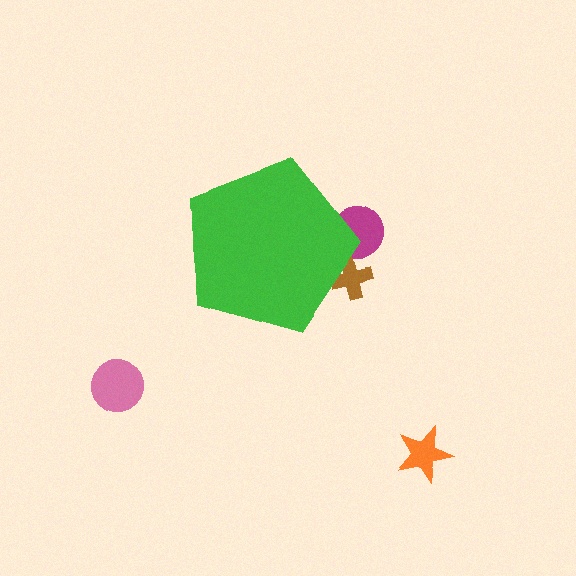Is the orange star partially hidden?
No, the orange star is fully visible.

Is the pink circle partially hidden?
No, the pink circle is fully visible.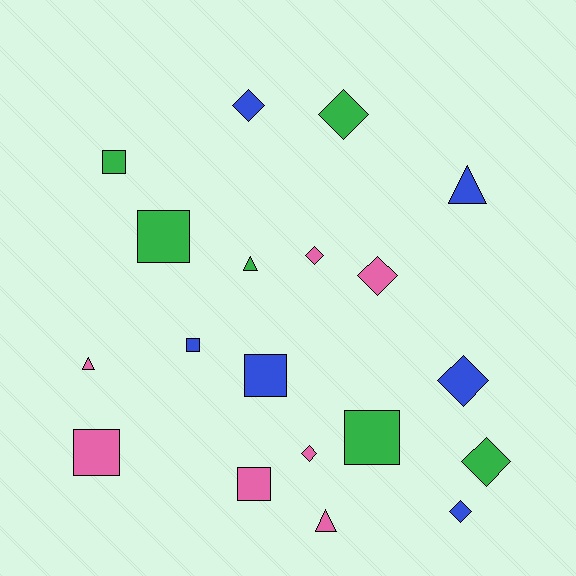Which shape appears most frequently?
Diamond, with 8 objects.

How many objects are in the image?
There are 19 objects.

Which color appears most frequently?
Pink, with 7 objects.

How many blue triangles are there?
There is 1 blue triangle.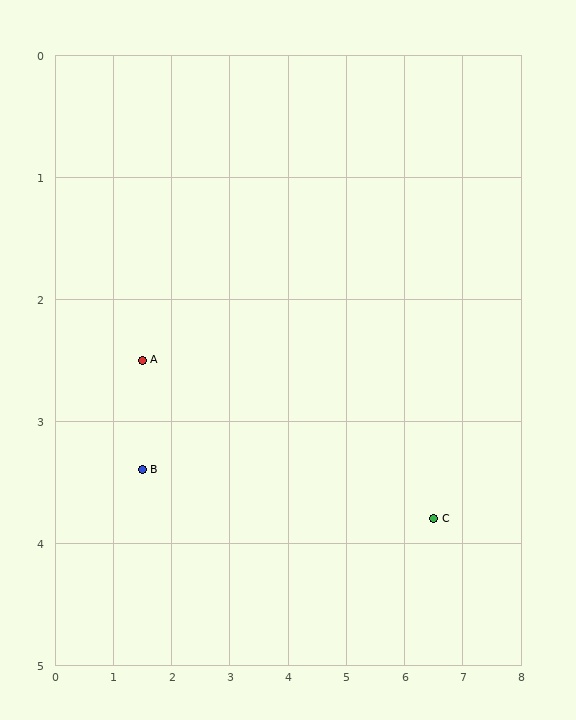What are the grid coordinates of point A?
Point A is at approximately (1.5, 2.5).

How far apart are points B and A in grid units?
Points B and A are about 0.9 grid units apart.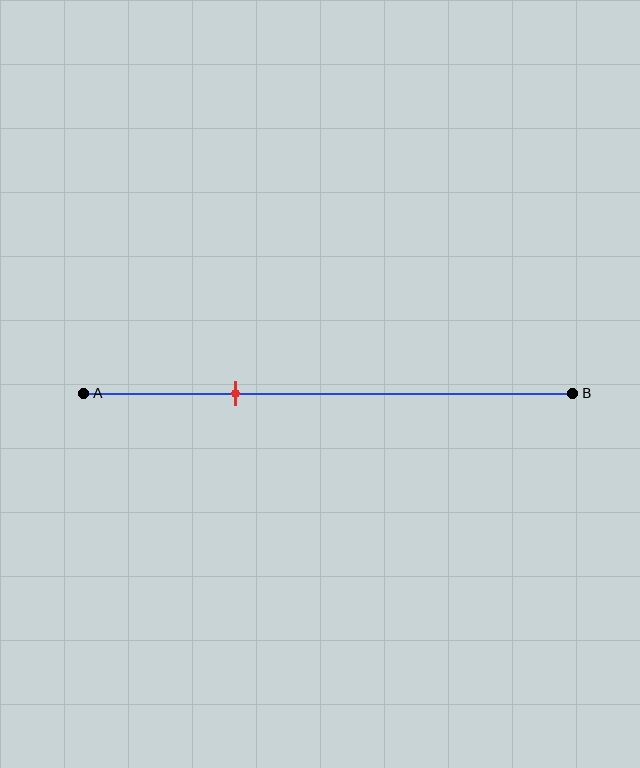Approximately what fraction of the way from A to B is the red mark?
The red mark is approximately 30% of the way from A to B.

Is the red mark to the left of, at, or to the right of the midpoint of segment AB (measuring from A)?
The red mark is to the left of the midpoint of segment AB.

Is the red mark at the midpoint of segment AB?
No, the mark is at about 30% from A, not at the 50% midpoint.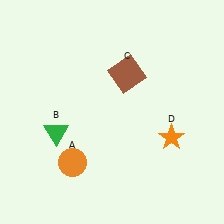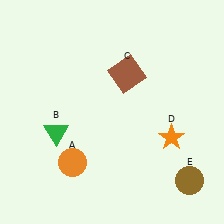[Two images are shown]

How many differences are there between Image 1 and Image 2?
There is 1 difference between the two images.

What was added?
A brown circle (E) was added in Image 2.